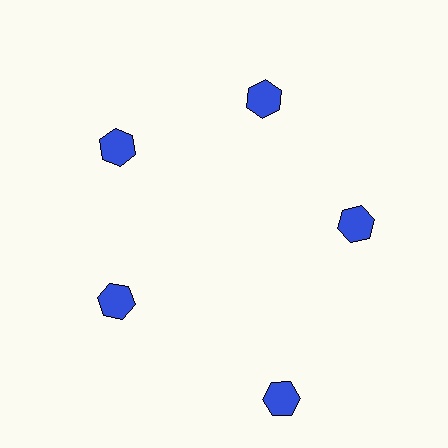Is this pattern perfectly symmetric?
No. The 5 blue hexagons are arranged in a ring, but one element near the 5 o'clock position is pushed outward from the center, breaking the 5-fold rotational symmetry.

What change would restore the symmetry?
The symmetry would be restored by moving it inward, back onto the ring so that all 5 hexagons sit at equal angles and equal distance from the center.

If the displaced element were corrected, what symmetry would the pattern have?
It would have 5-fold rotational symmetry — the pattern would map onto itself every 72 degrees.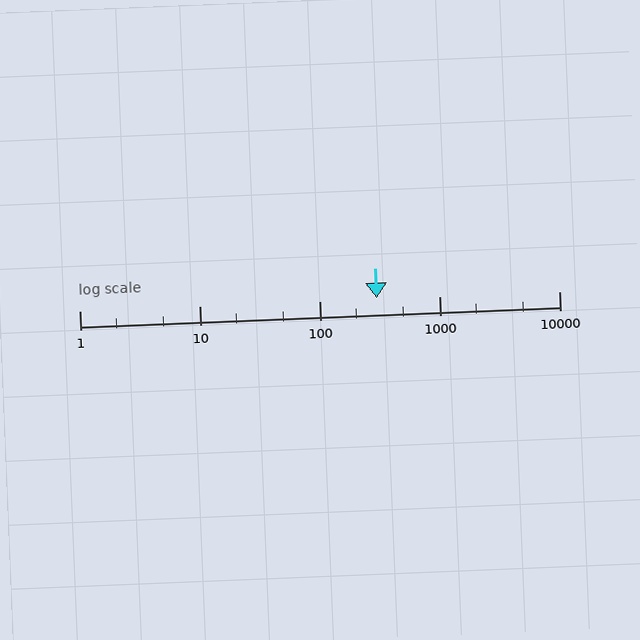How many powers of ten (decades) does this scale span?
The scale spans 4 decades, from 1 to 10000.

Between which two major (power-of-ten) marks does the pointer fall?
The pointer is between 100 and 1000.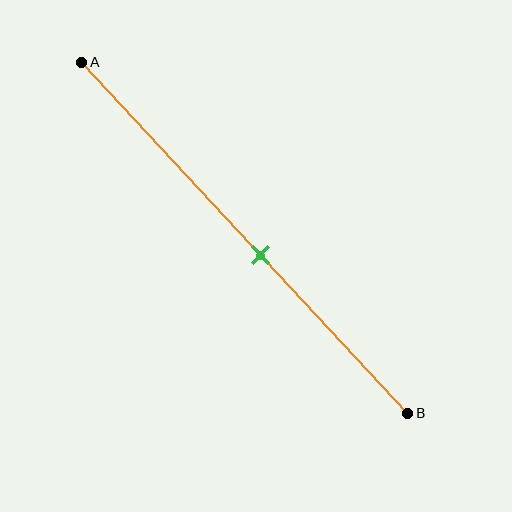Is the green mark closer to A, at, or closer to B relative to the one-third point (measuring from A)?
The green mark is closer to point B than the one-third point of segment AB.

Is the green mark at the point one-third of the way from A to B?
No, the mark is at about 55% from A, not at the 33% one-third point.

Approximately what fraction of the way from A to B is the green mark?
The green mark is approximately 55% of the way from A to B.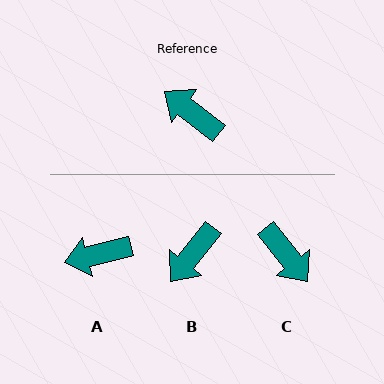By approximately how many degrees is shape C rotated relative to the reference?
Approximately 166 degrees counter-clockwise.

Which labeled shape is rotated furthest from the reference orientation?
C, about 166 degrees away.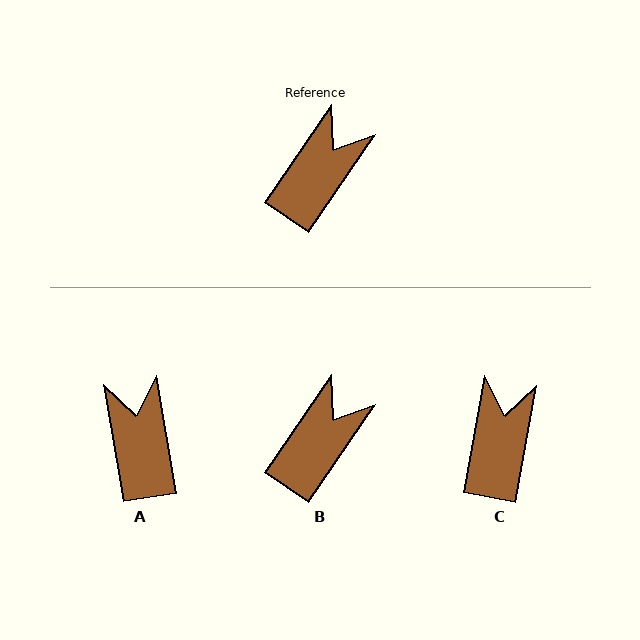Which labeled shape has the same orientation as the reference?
B.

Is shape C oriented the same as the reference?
No, it is off by about 24 degrees.